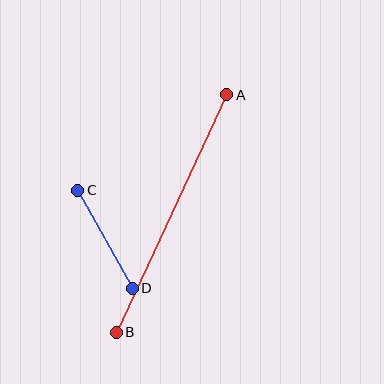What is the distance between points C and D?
The distance is approximately 112 pixels.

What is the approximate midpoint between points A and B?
The midpoint is at approximately (172, 214) pixels.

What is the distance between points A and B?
The distance is approximately 262 pixels.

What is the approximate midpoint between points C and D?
The midpoint is at approximately (105, 239) pixels.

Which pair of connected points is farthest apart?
Points A and B are farthest apart.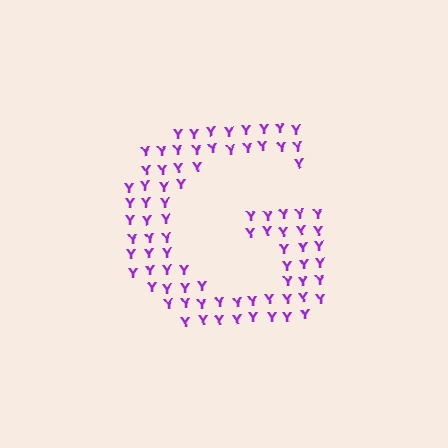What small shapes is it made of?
It is made of small letter Y's.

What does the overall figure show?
The overall figure shows the letter G.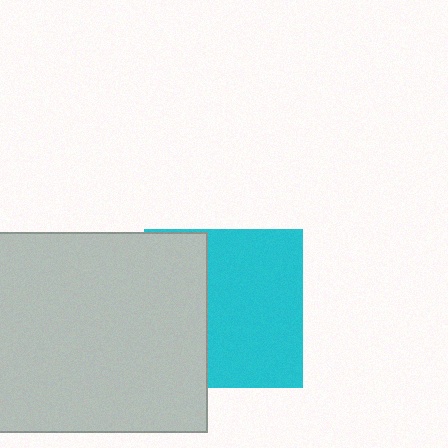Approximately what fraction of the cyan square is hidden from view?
Roughly 39% of the cyan square is hidden behind the light gray rectangle.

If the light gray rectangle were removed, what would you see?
You would see the complete cyan square.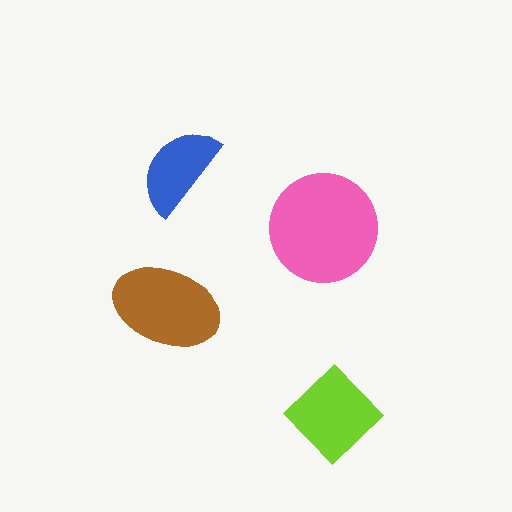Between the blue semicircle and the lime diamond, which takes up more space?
The lime diamond.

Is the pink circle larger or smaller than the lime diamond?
Larger.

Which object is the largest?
The pink circle.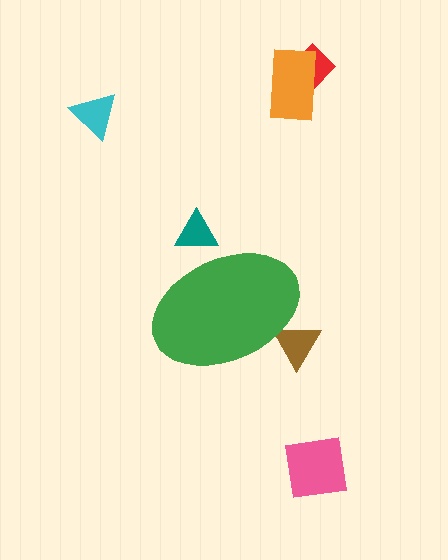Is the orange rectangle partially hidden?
No, the orange rectangle is fully visible.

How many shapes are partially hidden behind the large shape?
2 shapes are partially hidden.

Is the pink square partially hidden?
No, the pink square is fully visible.